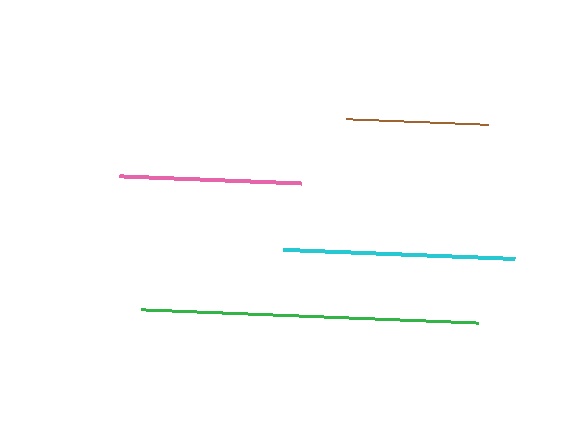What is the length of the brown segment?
The brown segment is approximately 143 pixels long.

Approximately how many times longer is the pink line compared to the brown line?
The pink line is approximately 1.3 times the length of the brown line.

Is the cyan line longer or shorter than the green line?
The green line is longer than the cyan line.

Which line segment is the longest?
The green line is the longest at approximately 338 pixels.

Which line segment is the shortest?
The brown line is the shortest at approximately 143 pixels.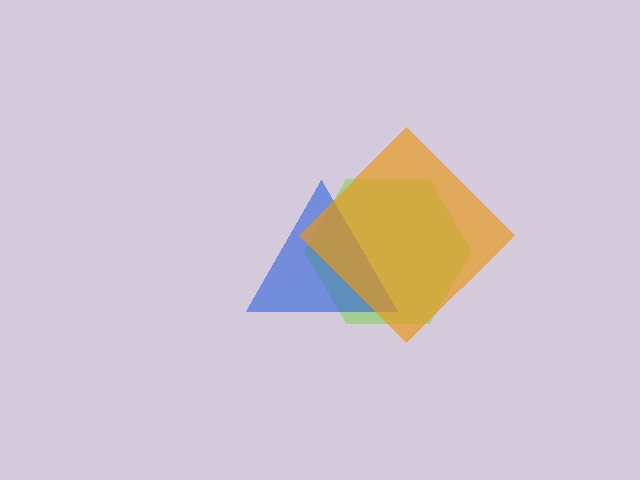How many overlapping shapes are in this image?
There are 3 overlapping shapes in the image.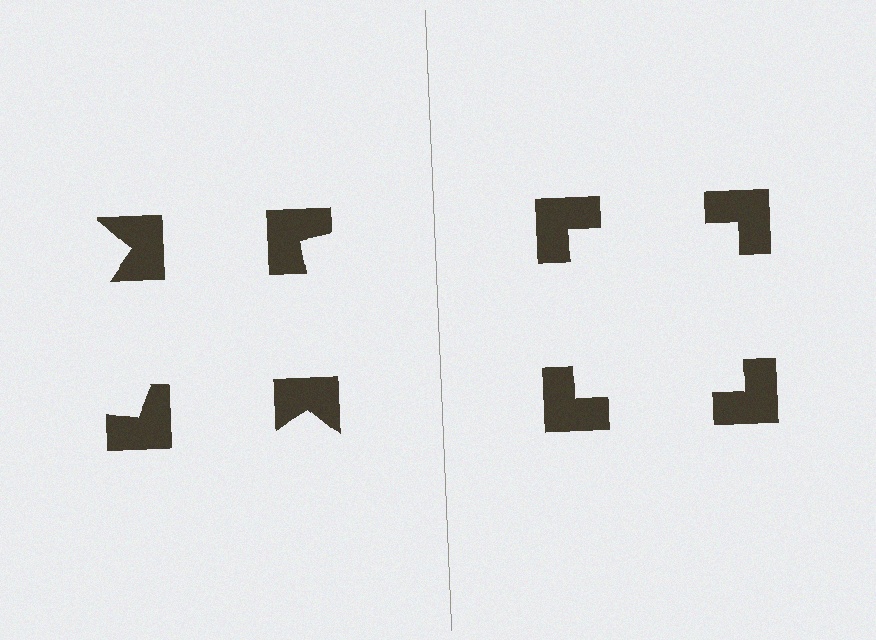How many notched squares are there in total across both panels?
8 — 4 on each side.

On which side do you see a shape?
An illusory square appears on the right side. On the left side the wedge cuts are rotated, so no coherent shape forms.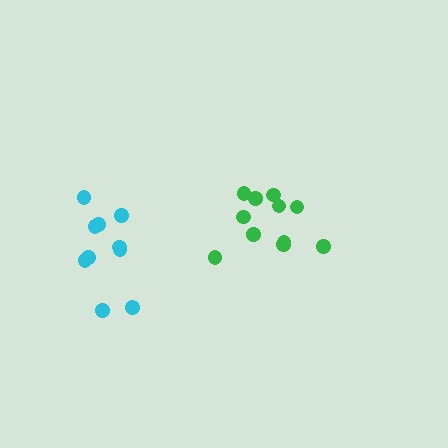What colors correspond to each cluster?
The clusters are colored: cyan, green.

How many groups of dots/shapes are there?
There are 2 groups.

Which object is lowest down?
The cyan cluster is bottommost.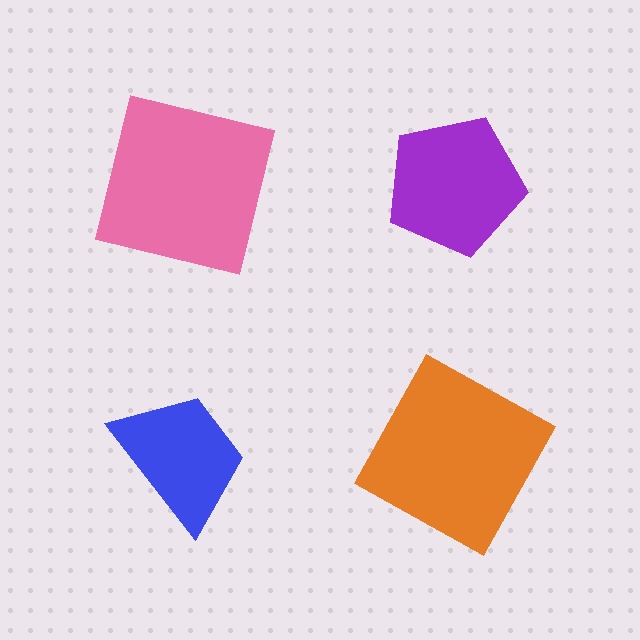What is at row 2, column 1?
A blue trapezoid.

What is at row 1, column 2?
A purple pentagon.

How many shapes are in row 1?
2 shapes.